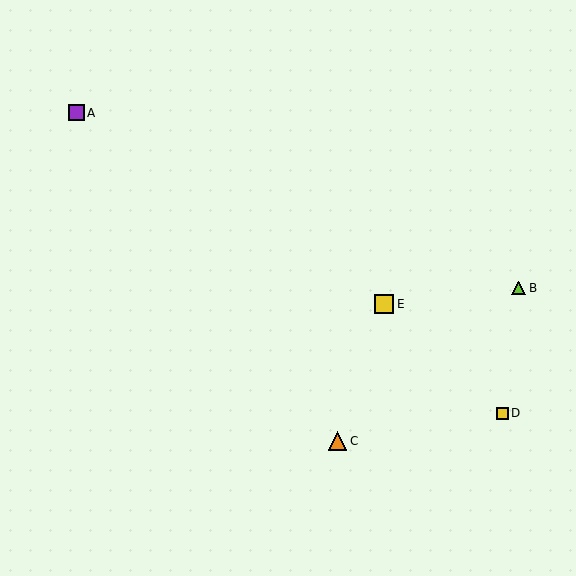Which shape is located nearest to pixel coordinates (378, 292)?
The yellow square (labeled E) at (384, 304) is nearest to that location.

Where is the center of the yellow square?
The center of the yellow square is at (502, 413).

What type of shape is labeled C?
Shape C is an orange triangle.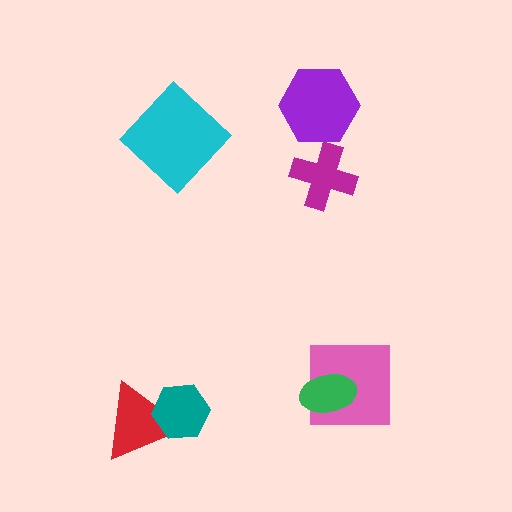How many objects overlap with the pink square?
1 object overlaps with the pink square.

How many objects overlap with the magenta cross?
0 objects overlap with the magenta cross.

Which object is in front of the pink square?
The green ellipse is in front of the pink square.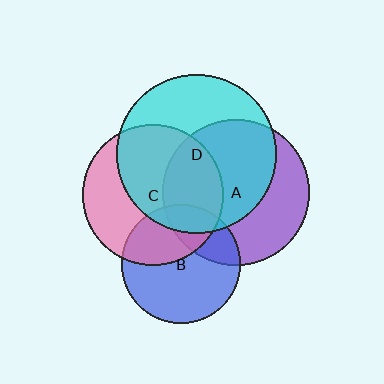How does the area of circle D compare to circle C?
Approximately 1.3 times.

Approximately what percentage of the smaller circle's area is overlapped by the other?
Approximately 15%.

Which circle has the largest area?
Circle D (cyan).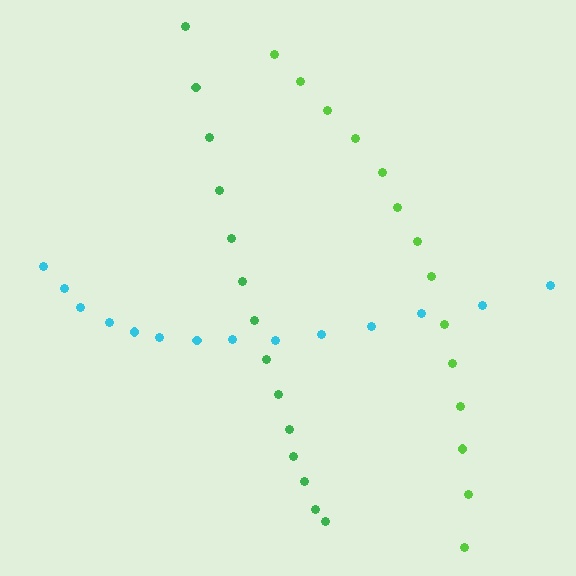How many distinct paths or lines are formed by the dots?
There are 3 distinct paths.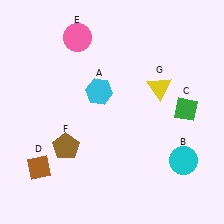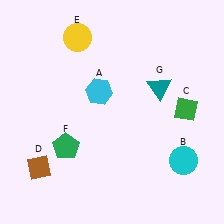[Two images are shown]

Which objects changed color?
E changed from pink to yellow. F changed from brown to green. G changed from yellow to teal.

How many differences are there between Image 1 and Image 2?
There are 3 differences between the two images.